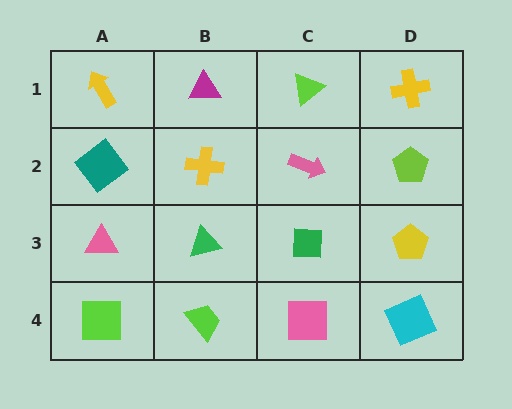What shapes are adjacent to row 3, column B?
A yellow cross (row 2, column B), a lime trapezoid (row 4, column B), a pink triangle (row 3, column A), a green square (row 3, column C).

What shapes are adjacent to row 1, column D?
A lime pentagon (row 2, column D), a lime triangle (row 1, column C).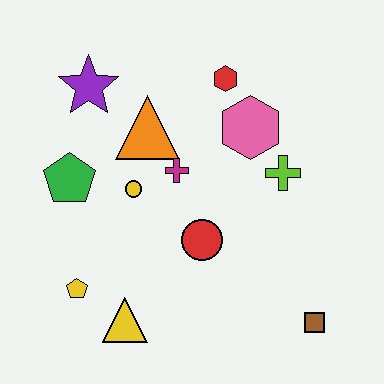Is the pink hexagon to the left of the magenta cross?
No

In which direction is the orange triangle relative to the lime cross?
The orange triangle is to the left of the lime cross.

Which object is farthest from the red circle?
The purple star is farthest from the red circle.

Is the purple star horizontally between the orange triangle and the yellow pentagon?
Yes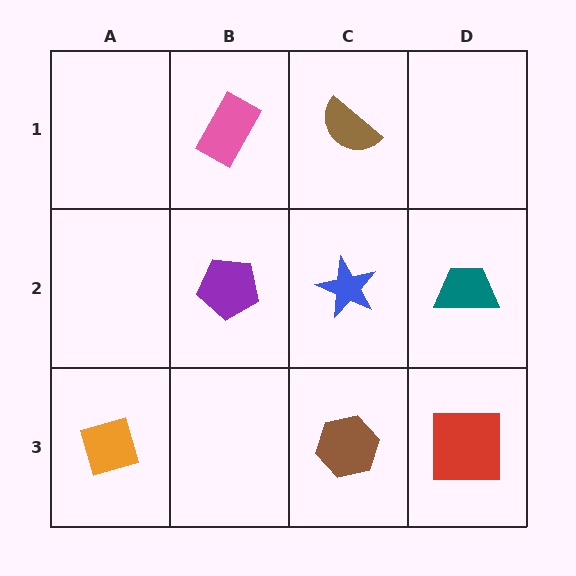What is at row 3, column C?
A brown hexagon.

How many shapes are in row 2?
3 shapes.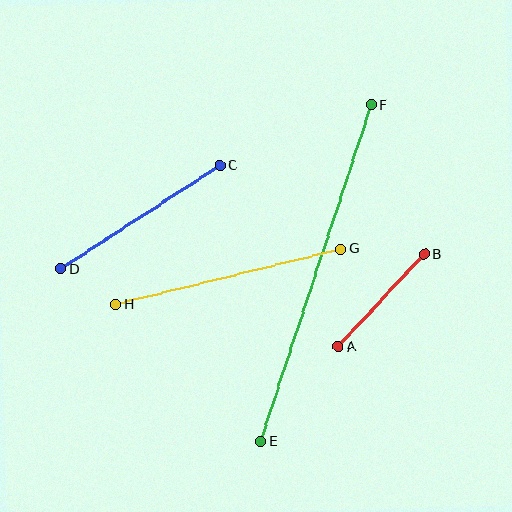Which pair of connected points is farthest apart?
Points E and F are farthest apart.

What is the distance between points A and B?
The distance is approximately 126 pixels.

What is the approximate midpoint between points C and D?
The midpoint is at approximately (140, 217) pixels.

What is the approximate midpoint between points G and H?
The midpoint is at approximately (228, 277) pixels.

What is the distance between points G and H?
The distance is approximately 231 pixels.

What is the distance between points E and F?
The distance is approximately 354 pixels.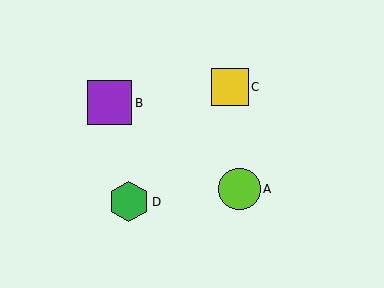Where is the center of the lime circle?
The center of the lime circle is at (239, 189).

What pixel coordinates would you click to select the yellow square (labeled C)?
Click at (230, 87) to select the yellow square C.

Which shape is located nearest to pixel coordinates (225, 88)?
The yellow square (labeled C) at (230, 87) is nearest to that location.